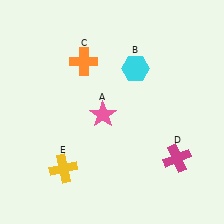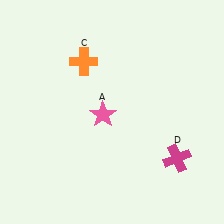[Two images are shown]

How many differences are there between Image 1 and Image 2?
There are 2 differences between the two images.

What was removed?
The cyan hexagon (B), the yellow cross (E) were removed in Image 2.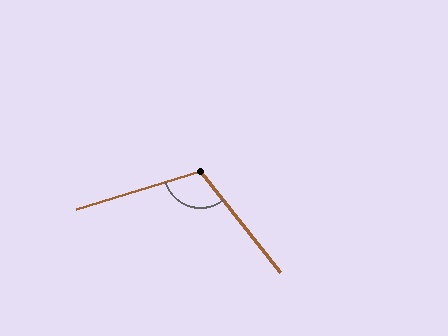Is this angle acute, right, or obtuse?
It is obtuse.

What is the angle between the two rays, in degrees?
Approximately 111 degrees.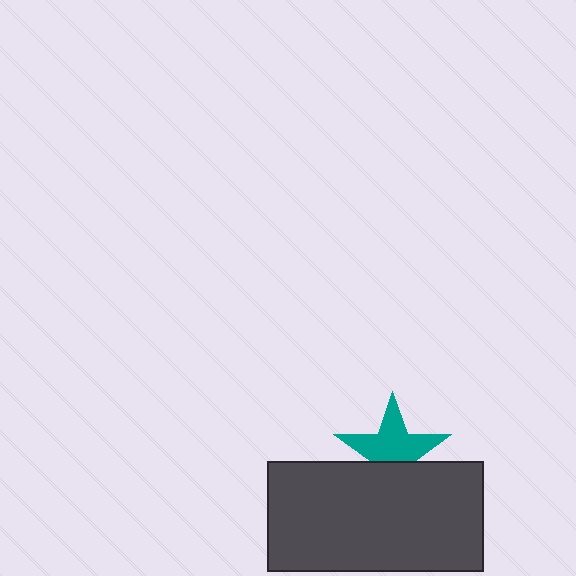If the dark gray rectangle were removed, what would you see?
You would see the complete teal star.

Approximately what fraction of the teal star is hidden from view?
Roughly 35% of the teal star is hidden behind the dark gray rectangle.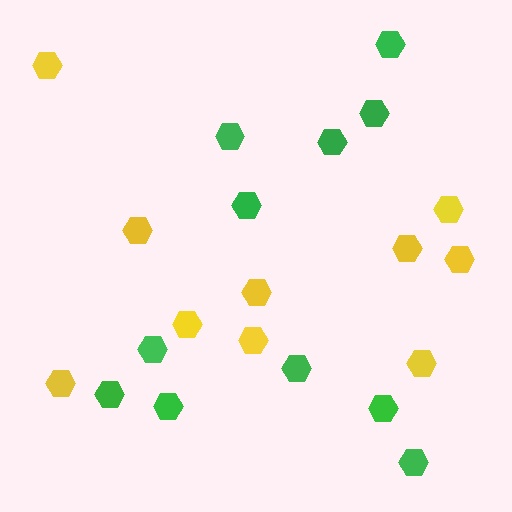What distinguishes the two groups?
There are 2 groups: one group of yellow hexagons (10) and one group of green hexagons (11).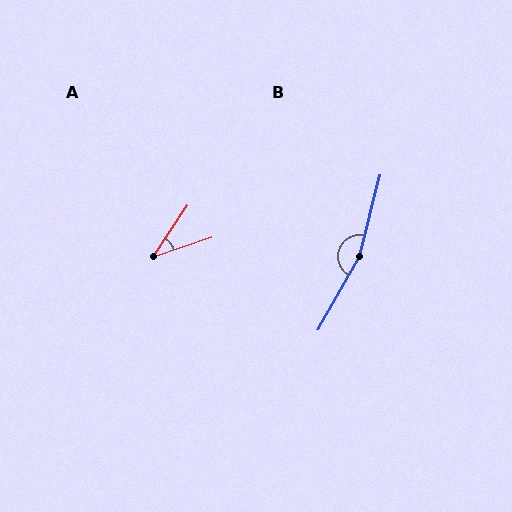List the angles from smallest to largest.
A (39°), B (165°).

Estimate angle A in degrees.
Approximately 39 degrees.